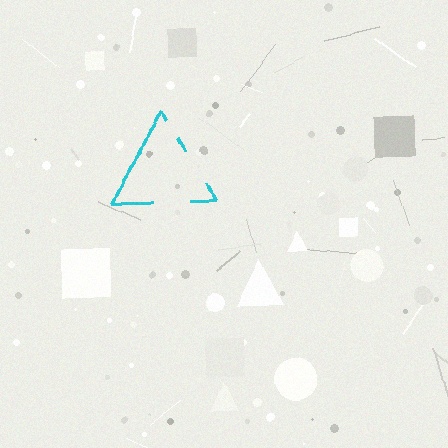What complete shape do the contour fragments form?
The contour fragments form a triangle.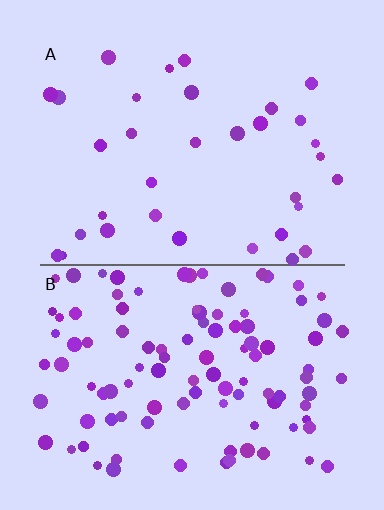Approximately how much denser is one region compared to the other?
Approximately 3.1× — region B over region A.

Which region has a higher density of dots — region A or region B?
B (the bottom).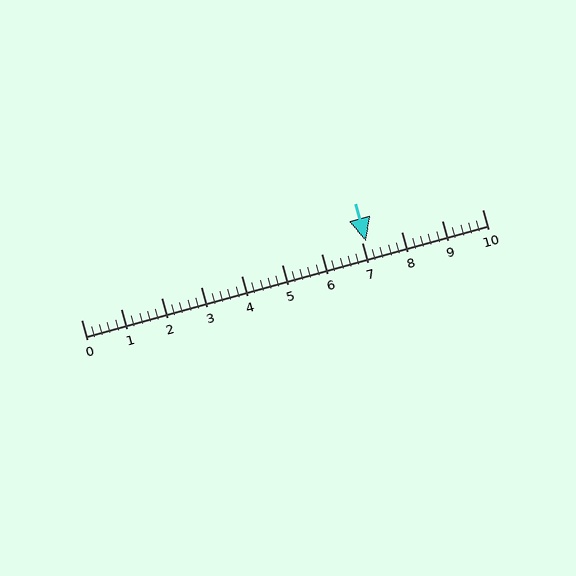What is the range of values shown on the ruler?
The ruler shows values from 0 to 10.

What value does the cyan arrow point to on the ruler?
The cyan arrow points to approximately 7.1.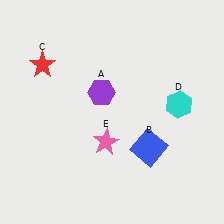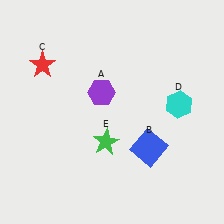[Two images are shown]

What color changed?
The star (E) changed from pink in Image 1 to green in Image 2.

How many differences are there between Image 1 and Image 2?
There is 1 difference between the two images.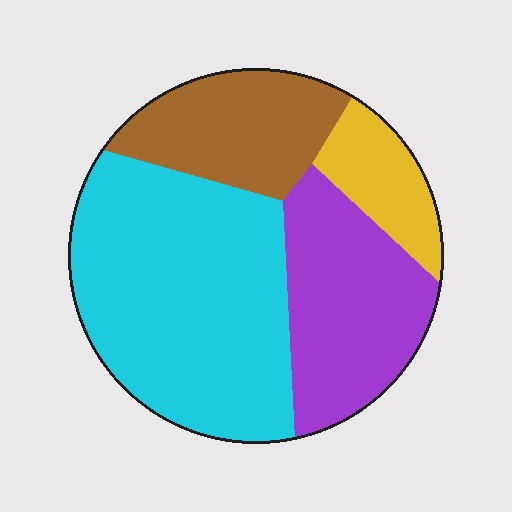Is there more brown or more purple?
Purple.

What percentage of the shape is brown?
Brown takes up about one fifth (1/5) of the shape.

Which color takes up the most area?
Cyan, at roughly 45%.